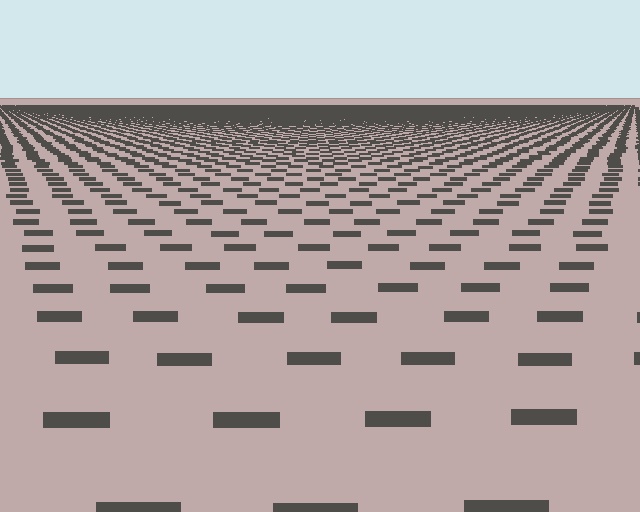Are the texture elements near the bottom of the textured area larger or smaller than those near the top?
Larger. Near the bottom, elements are closer to the viewer and appear at a bigger on-screen size.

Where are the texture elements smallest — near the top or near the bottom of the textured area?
Near the top.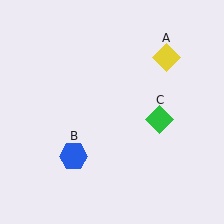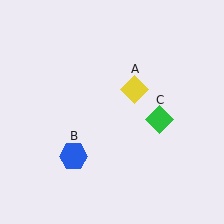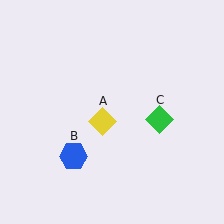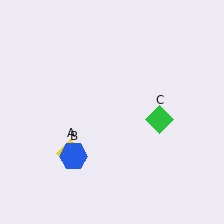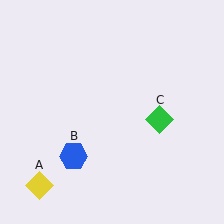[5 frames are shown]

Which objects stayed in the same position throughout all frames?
Blue hexagon (object B) and green diamond (object C) remained stationary.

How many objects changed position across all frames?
1 object changed position: yellow diamond (object A).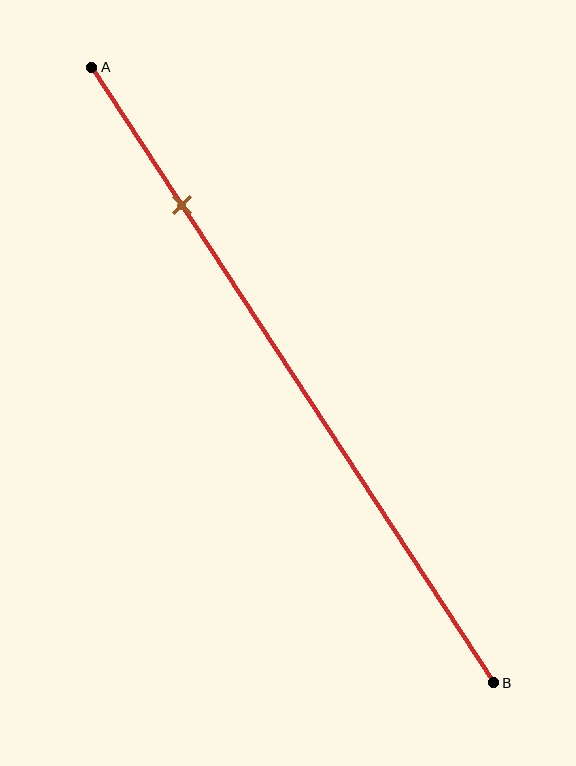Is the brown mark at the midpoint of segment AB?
No, the mark is at about 20% from A, not at the 50% midpoint.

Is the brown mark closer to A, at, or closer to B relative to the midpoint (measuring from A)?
The brown mark is closer to point A than the midpoint of segment AB.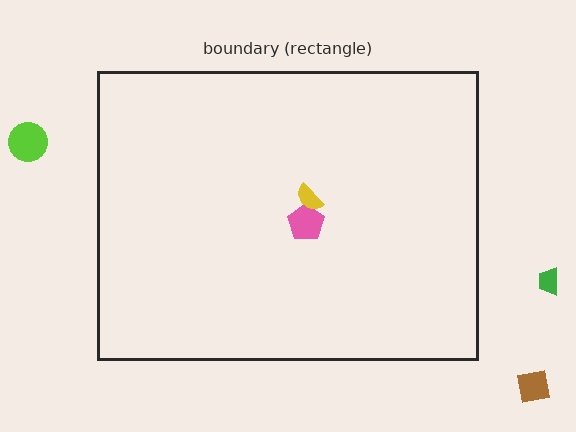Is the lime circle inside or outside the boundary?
Outside.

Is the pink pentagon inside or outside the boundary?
Inside.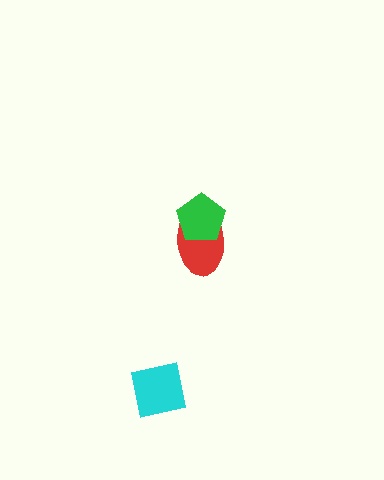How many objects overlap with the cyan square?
0 objects overlap with the cyan square.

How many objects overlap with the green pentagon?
1 object overlaps with the green pentagon.